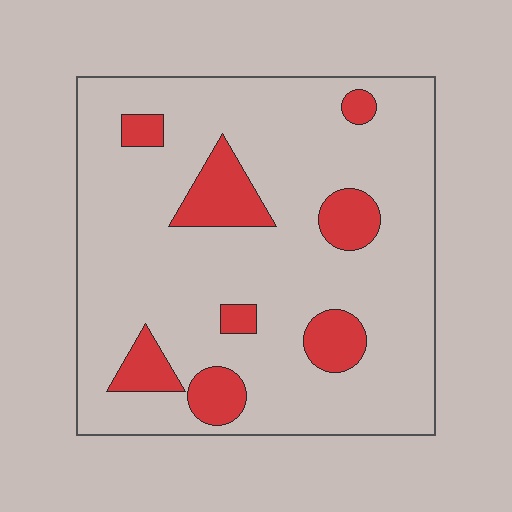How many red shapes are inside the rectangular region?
8.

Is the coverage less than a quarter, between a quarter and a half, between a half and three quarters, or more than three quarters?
Less than a quarter.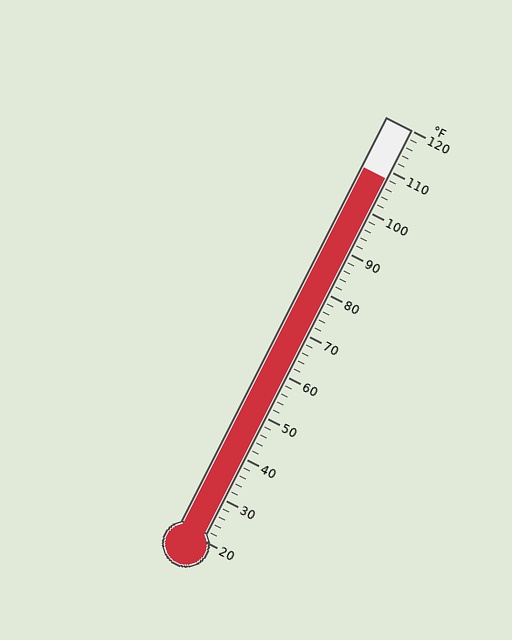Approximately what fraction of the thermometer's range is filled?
The thermometer is filled to approximately 90% of its range.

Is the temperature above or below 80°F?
The temperature is above 80°F.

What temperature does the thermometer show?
The thermometer shows approximately 108°F.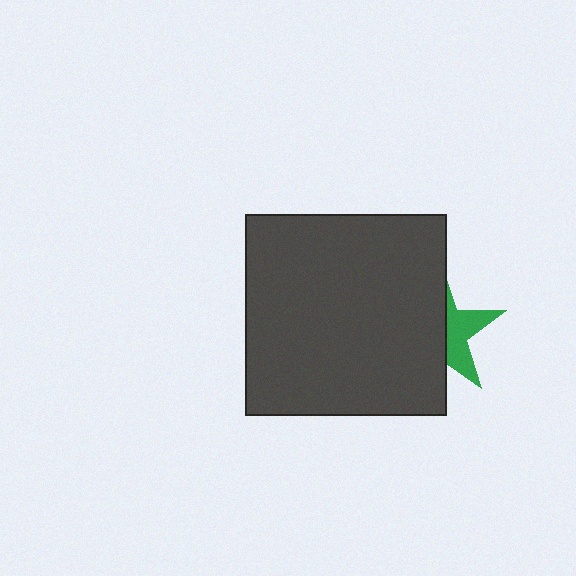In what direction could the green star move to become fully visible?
The green star could move right. That would shift it out from behind the dark gray square entirely.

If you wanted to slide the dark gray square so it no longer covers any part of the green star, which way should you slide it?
Slide it left — that is the most direct way to separate the two shapes.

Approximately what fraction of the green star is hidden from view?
Roughly 62% of the green star is hidden behind the dark gray square.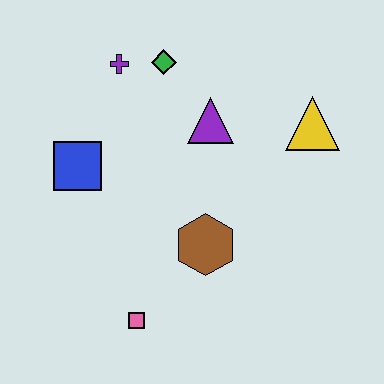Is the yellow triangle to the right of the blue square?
Yes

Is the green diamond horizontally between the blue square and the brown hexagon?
Yes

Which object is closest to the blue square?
The purple cross is closest to the blue square.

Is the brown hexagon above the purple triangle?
No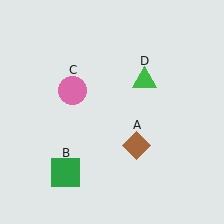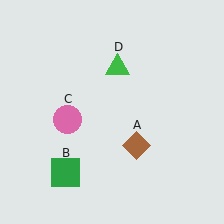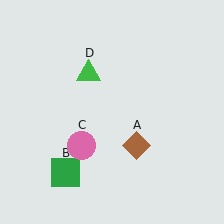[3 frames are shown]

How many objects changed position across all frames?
2 objects changed position: pink circle (object C), green triangle (object D).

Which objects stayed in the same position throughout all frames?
Brown diamond (object A) and green square (object B) remained stationary.